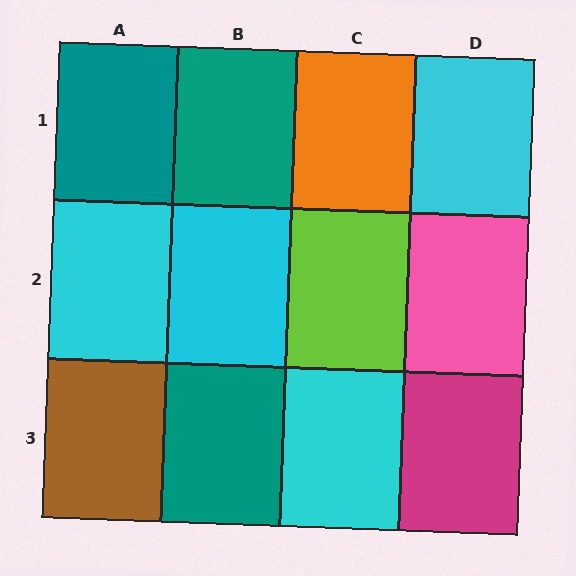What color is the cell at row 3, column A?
Brown.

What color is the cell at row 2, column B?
Cyan.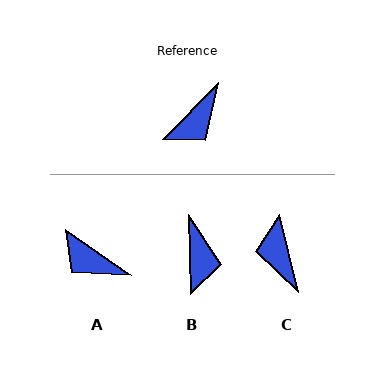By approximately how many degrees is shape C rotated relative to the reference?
Approximately 122 degrees clockwise.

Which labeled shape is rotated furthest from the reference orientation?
C, about 122 degrees away.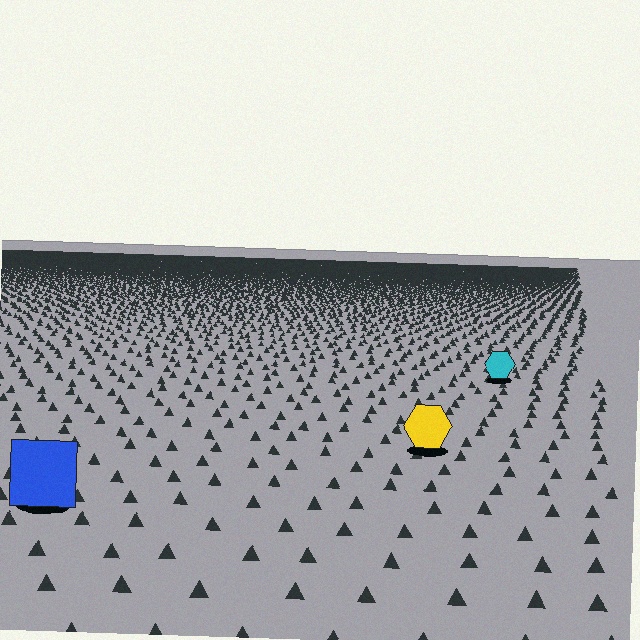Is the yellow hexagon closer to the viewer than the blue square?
No. The blue square is closer — you can tell from the texture gradient: the ground texture is coarser near it.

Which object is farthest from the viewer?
The cyan hexagon is farthest from the viewer. It appears smaller and the ground texture around it is denser.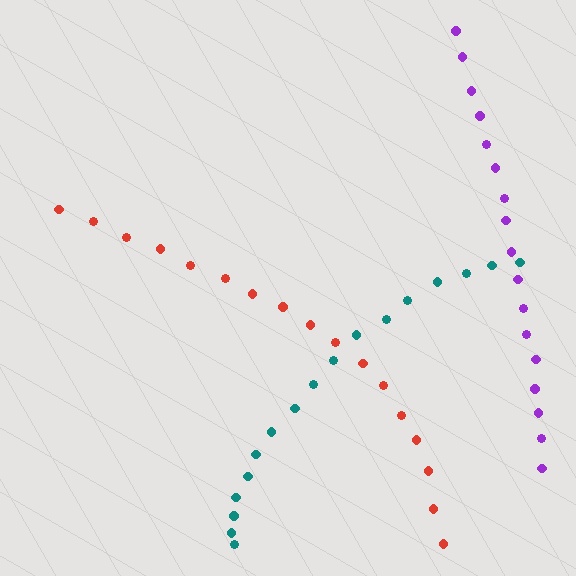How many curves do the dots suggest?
There are 3 distinct paths.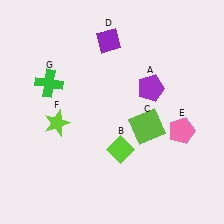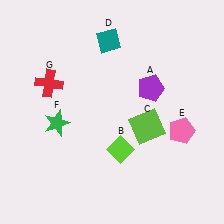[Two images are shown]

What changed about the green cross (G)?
In Image 1, G is green. In Image 2, it changed to red.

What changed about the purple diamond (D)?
In Image 1, D is purple. In Image 2, it changed to teal.